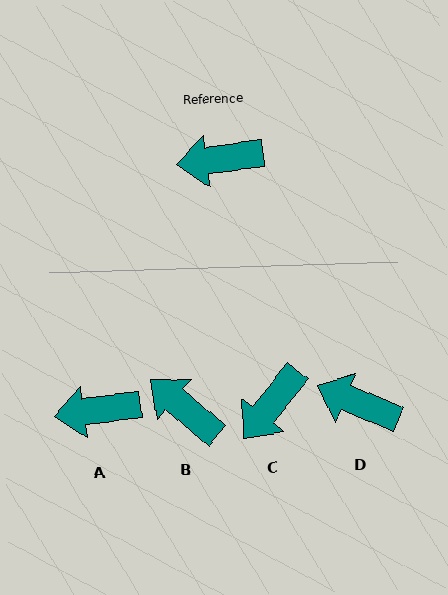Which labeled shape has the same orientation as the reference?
A.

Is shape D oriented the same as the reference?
No, it is off by about 30 degrees.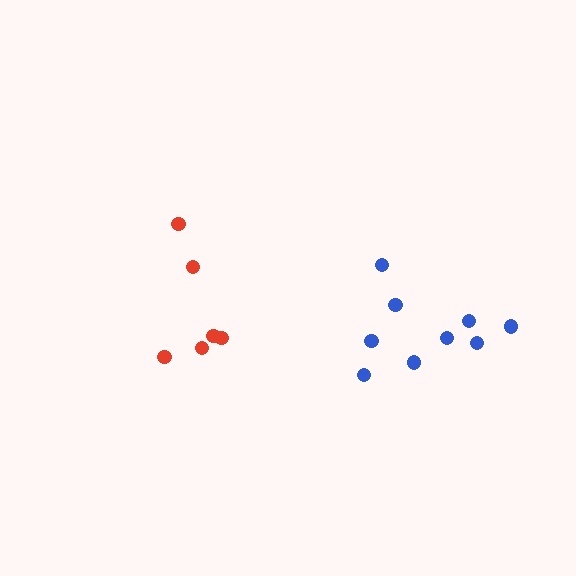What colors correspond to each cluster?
The clusters are colored: blue, red.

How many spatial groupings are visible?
There are 2 spatial groupings.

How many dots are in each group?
Group 1: 9 dots, Group 2: 6 dots (15 total).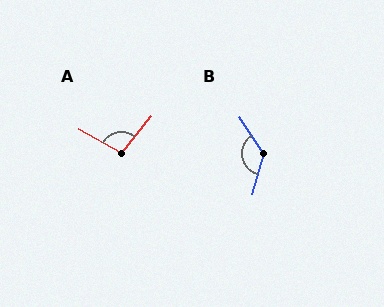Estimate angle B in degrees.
Approximately 132 degrees.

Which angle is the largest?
B, at approximately 132 degrees.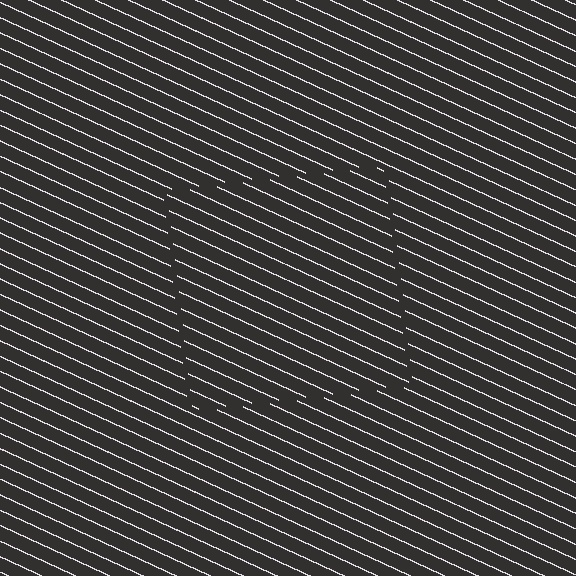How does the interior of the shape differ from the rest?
The interior of the shape contains the same grating, shifted by half a period — the contour is defined by the phase discontinuity where line-ends from the inner and outer gratings abut.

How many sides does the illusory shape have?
4 sides — the line-ends trace a square.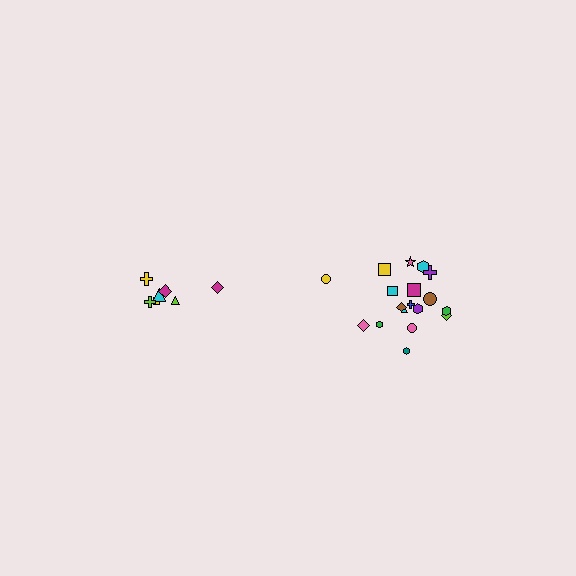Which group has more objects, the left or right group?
The right group.